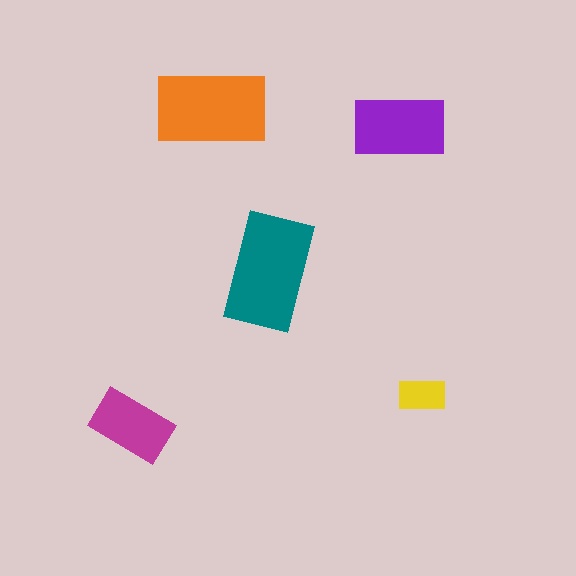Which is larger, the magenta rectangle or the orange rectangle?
The orange one.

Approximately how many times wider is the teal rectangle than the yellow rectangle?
About 2.5 times wider.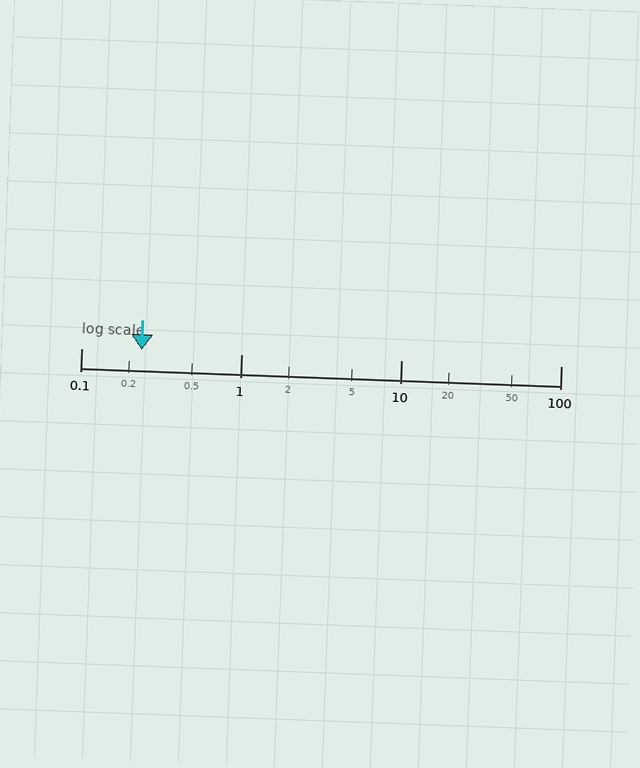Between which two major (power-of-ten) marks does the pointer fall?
The pointer is between 0.1 and 1.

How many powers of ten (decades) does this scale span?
The scale spans 3 decades, from 0.1 to 100.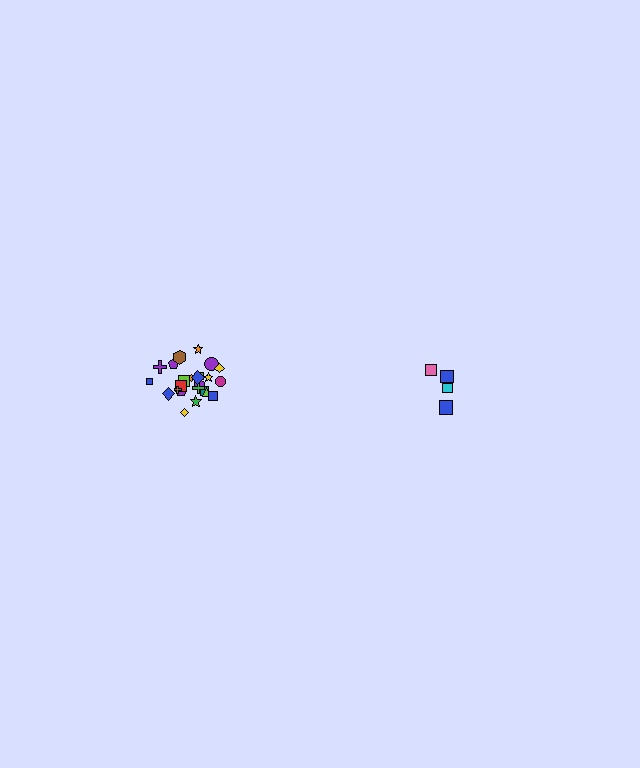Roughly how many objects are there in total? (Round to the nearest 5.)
Roughly 30 objects in total.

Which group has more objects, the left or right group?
The left group.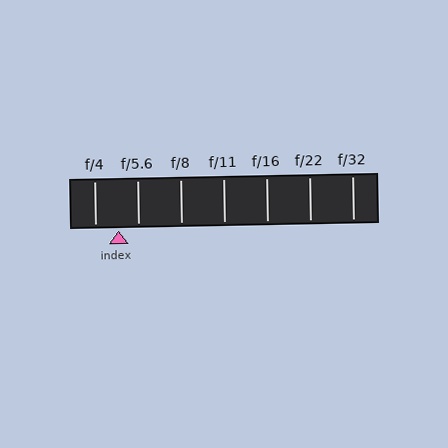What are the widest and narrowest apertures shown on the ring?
The widest aperture shown is f/4 and the narrowest is f/32.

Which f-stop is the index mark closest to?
The index mark is closest to f/5.6.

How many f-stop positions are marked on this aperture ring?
There are 7 f-stop positions marked.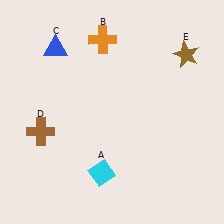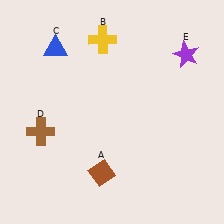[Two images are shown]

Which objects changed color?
A changed from cyan to brown. B changed from orange to yellow. E changed from brown to purple.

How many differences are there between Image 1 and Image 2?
There are 3 differences between the two images.